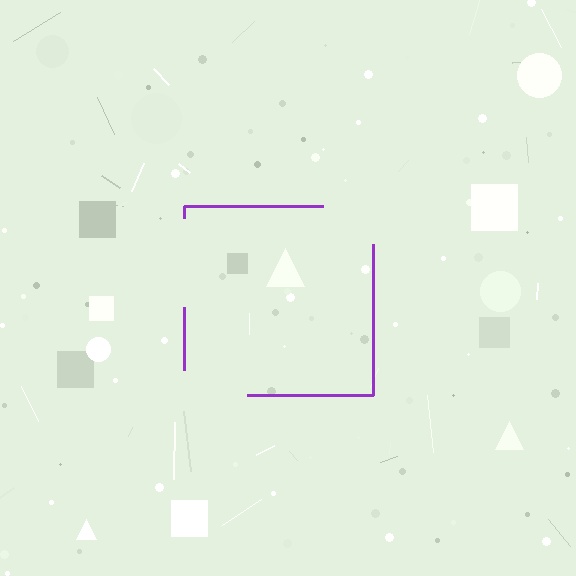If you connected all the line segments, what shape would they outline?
They would outline a square.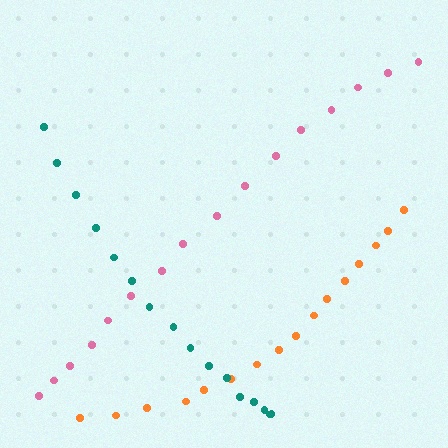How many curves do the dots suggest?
There are 3 distinct paths.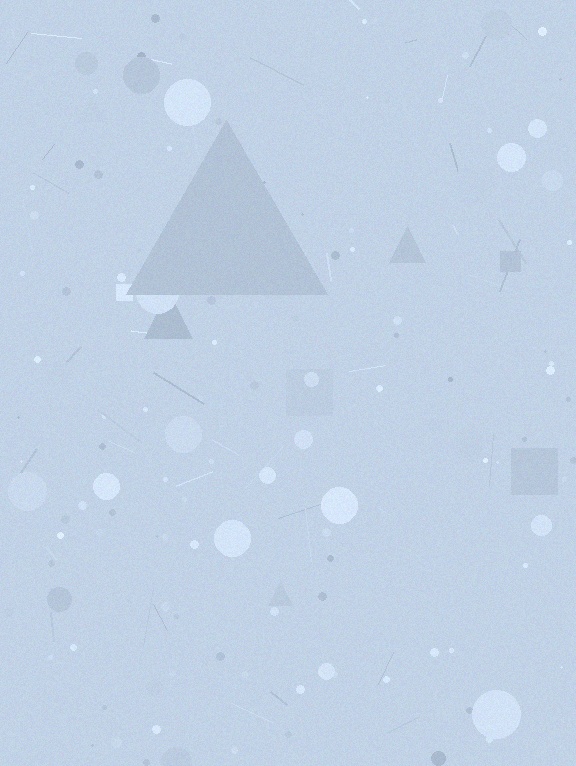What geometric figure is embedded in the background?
A triangle is embedded in the background.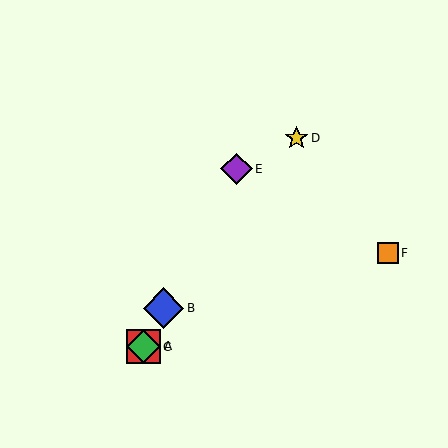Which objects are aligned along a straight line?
Objects A, B, C, E are aligned along a straight line.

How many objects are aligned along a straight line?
4 objects (A, B, C, E) are aligned along a straight line.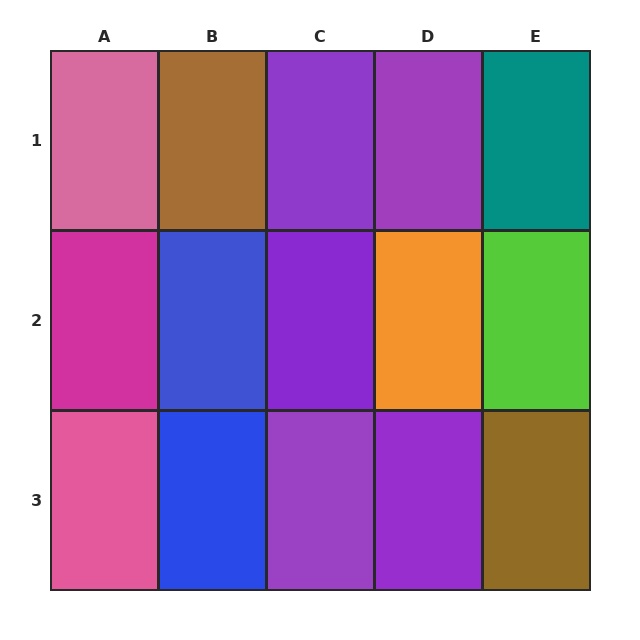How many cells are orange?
1 cell is orange.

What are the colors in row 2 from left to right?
Magenta, blue, purple, orange, lime.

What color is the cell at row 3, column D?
Purple.